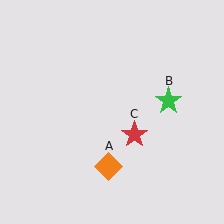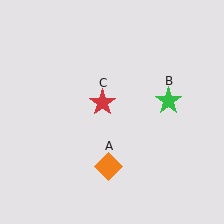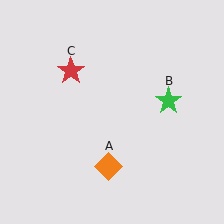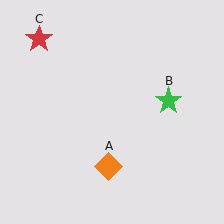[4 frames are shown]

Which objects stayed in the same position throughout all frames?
Orange diamond (object A) and green star (object B) remained stationary.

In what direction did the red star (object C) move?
The red star (object C) moved up and to the left.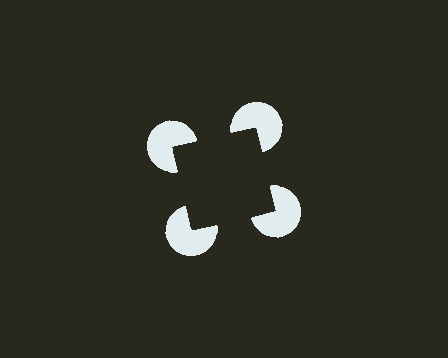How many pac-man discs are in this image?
There are 4 — one at each vertex of the illusory square.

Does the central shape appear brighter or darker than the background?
It typically appears slightly darker than the background, even though no actual brightness change is drawn.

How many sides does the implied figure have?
4 sides.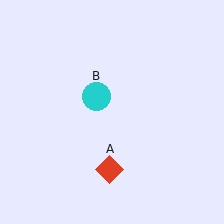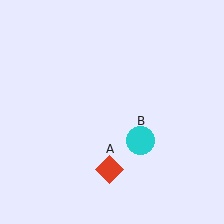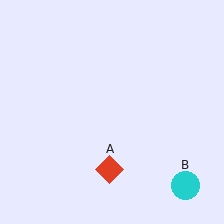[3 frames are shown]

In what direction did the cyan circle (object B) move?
The cyan circle (object B) moved down and to the right.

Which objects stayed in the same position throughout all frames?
Red diamond (object A) remained stationary.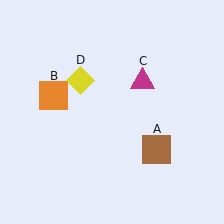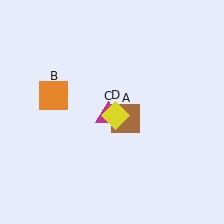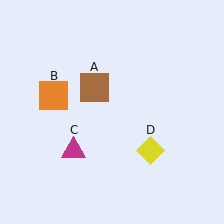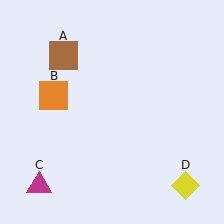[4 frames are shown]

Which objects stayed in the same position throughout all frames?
Orange square (object B) remained stationary.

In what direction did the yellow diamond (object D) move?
The yellow diamond (object D) moved down and to the right.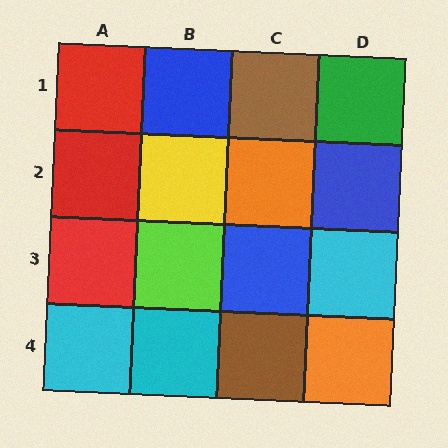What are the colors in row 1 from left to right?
Red, blue, brown, green.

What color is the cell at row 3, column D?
Cyan.